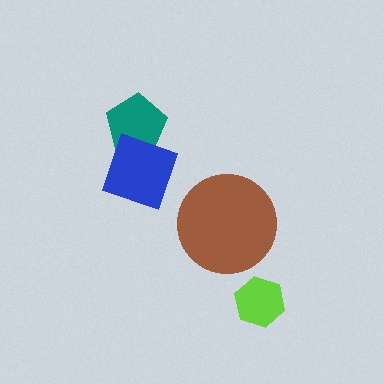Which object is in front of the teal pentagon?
The blue diamond is in front of the teal pentagon.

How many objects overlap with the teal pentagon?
1 object overlaps with the teal pentagon.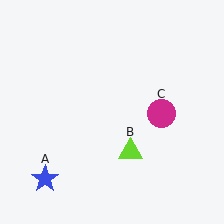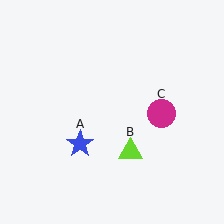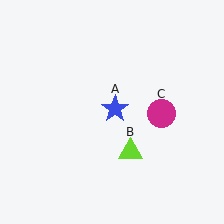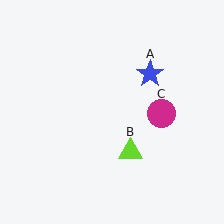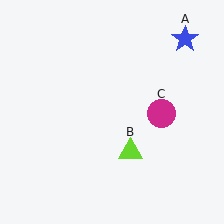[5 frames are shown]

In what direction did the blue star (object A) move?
The blue star (object A) moved up and to the right.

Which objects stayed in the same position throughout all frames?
Lime triangle (object B) and magenta circle (object C) remained stationary.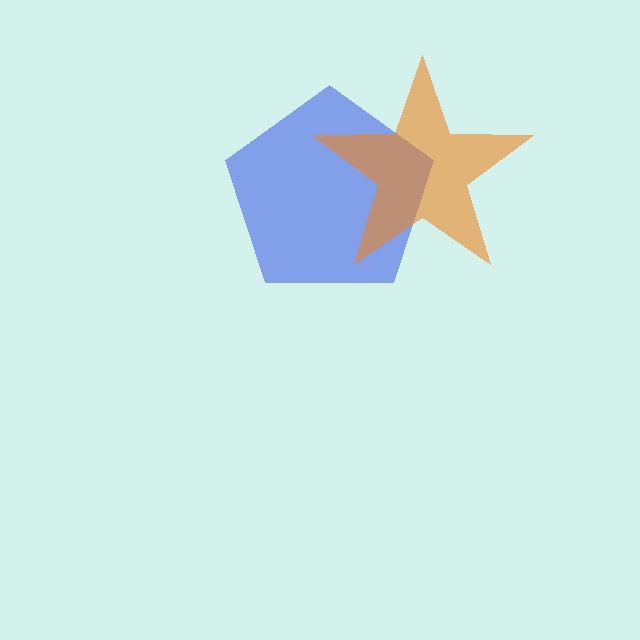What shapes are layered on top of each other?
The layered shapes are: a blue pentagon, an orange star.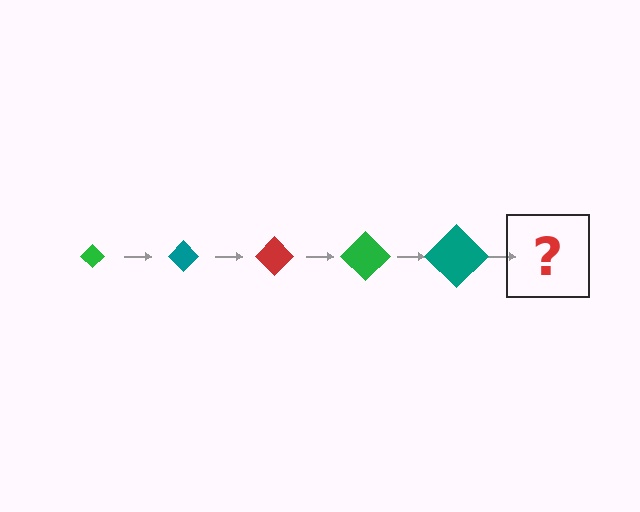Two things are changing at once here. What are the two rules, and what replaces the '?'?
The two rules are that the diamond grows larger each step and the color cycles through green, teal, and red. The '?' should be a red diamond, larger than the previous one.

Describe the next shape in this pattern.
It should be a red diamond, larger than the previous one.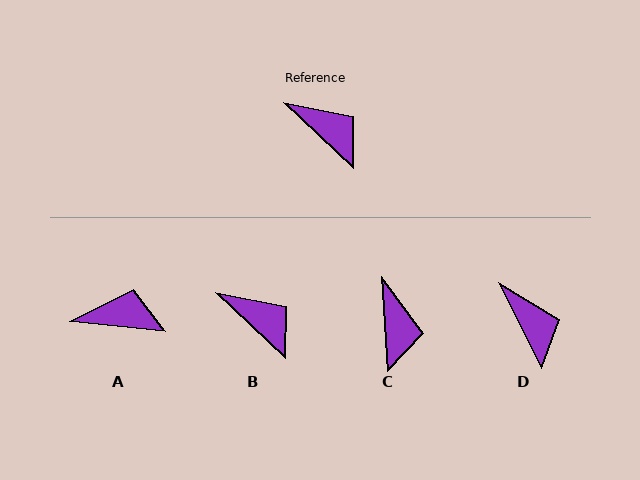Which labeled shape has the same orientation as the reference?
B.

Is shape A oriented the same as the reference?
No, it is off by about 37 degrees.